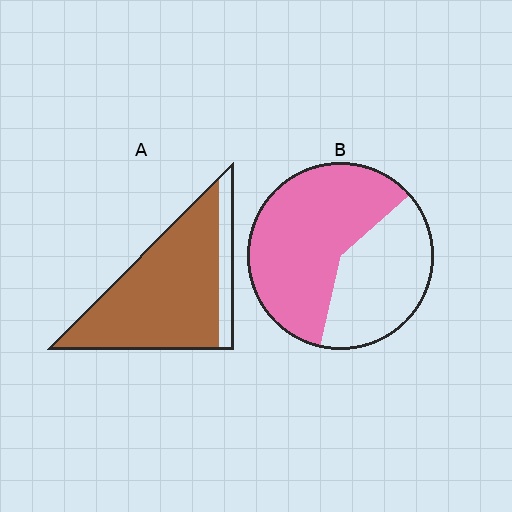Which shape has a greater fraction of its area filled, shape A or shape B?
Shape A.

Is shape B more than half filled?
Yes.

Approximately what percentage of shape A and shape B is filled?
A is approximately 85% and B is approximately 60%.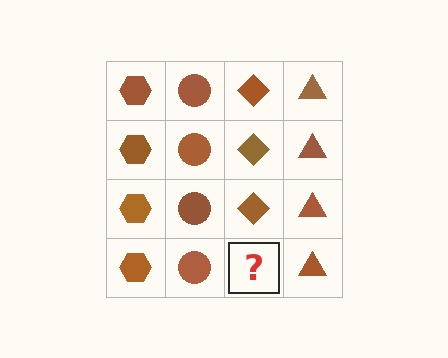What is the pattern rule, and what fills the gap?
The rule is that each column has a consistent shape. The gap should be filled with a brown diamond.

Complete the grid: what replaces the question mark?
The question mark should be replaced with a brown diamond.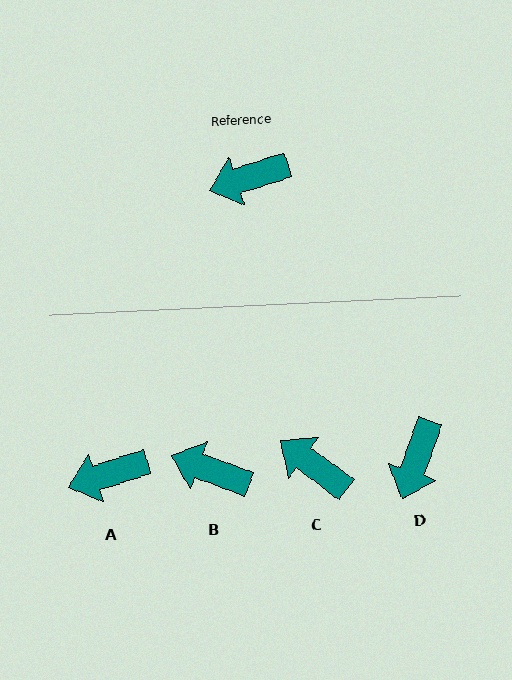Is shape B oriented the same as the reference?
No, it is off by about 38 degrees.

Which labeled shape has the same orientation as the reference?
A.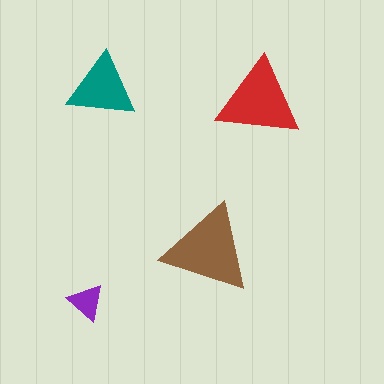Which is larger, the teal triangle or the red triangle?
The red one.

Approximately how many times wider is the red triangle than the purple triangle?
About 2.5 times wider.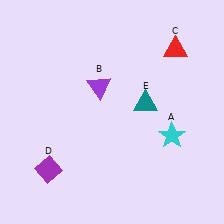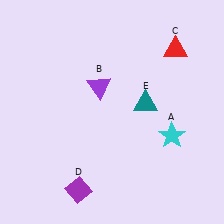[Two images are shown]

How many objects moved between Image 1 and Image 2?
1 object moved between the two images.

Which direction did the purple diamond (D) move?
The purple diamond (D) moved right.